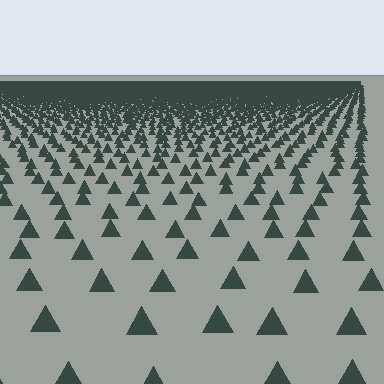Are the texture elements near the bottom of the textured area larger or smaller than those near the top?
Larger. Near the bottom, elements are closer to the viewer and appear at a bigger on-screen size.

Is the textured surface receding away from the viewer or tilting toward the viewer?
The surface is receding away from the viewer. Texture elements get smaller and denser toward the top.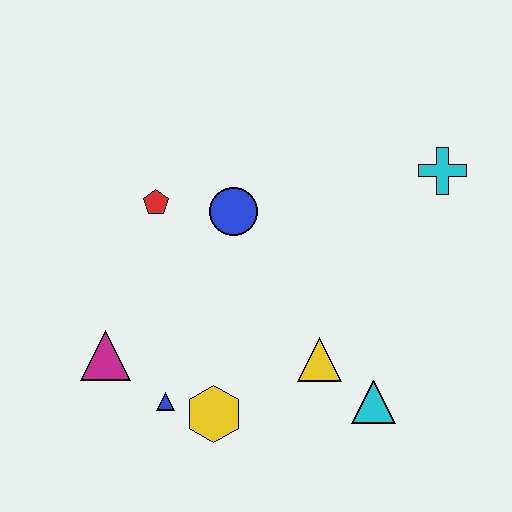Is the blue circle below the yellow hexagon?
No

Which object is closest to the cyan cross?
The blue circle is closest to the cyan cross.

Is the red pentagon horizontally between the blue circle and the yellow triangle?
No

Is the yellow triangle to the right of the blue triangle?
Yes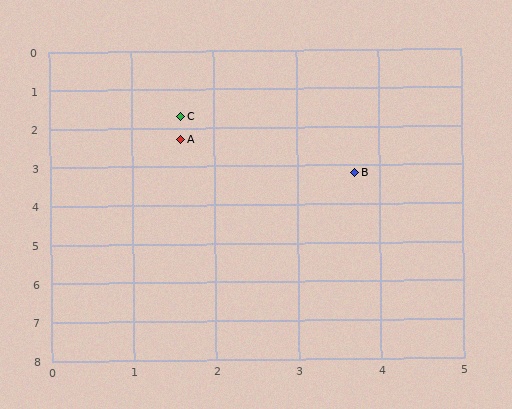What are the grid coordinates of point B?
Point B is at approximately (3.7, 3.2).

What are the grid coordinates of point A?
Point A is at approximately (1.6, 2.3).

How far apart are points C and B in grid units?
Points C and B are about 2.6 grid units apart.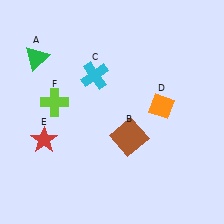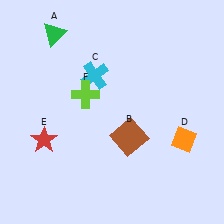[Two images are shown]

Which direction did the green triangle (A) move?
The green triangle (A) moved up.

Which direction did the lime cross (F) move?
The lime cross (F) moved right.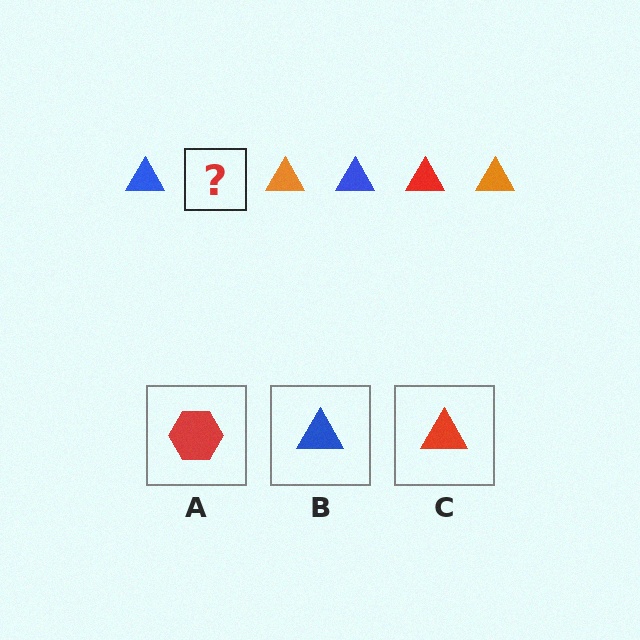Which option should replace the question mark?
Option C.